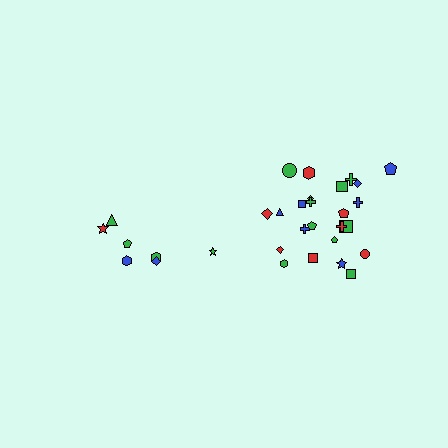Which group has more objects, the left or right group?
The right group.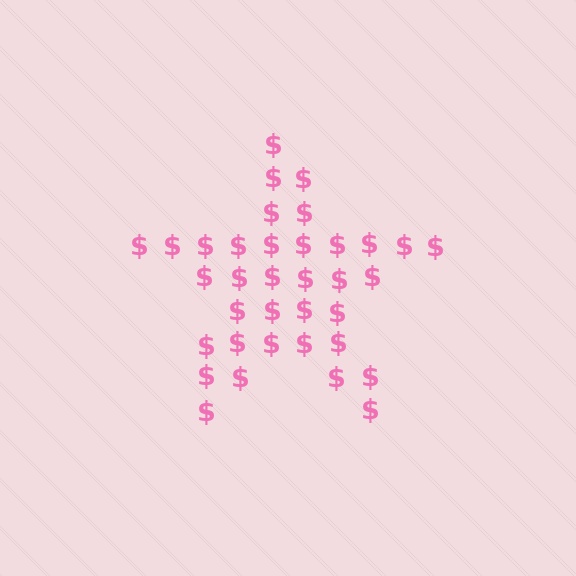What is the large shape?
The large shape is a star.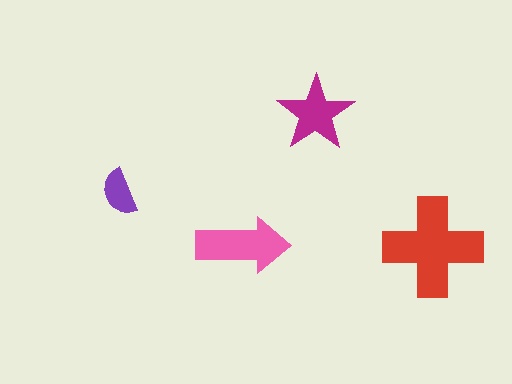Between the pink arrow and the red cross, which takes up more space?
The red cross.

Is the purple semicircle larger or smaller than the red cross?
Smaller.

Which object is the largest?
The red cross.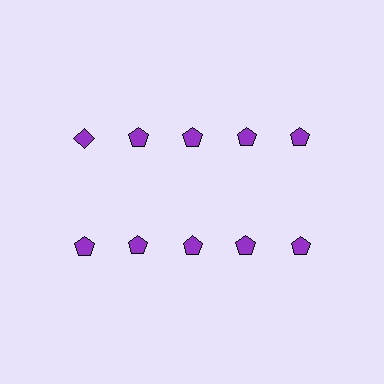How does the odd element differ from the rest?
It has a different shape: diamond instead of pentagon.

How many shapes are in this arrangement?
There are 10 shapes arranged in a grid pattern.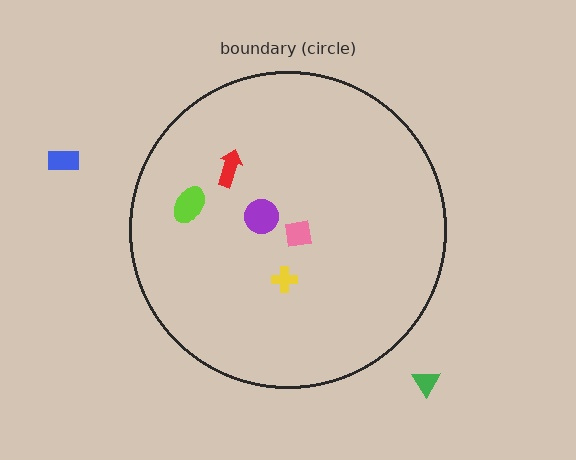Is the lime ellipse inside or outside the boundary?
Inside.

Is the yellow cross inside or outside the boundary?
Inside.